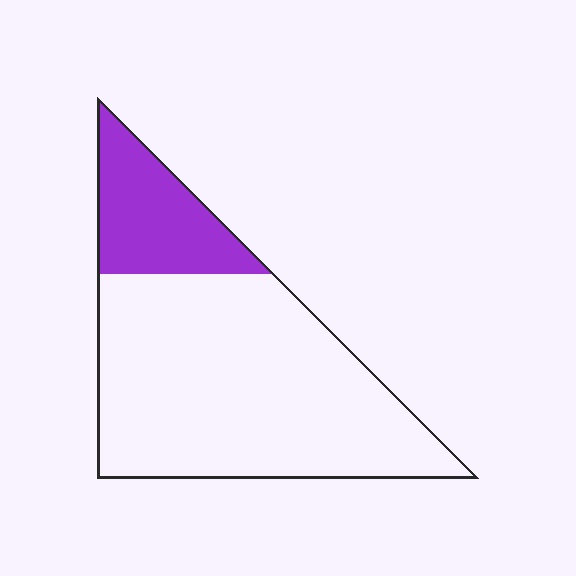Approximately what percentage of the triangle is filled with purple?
Approximately 20%.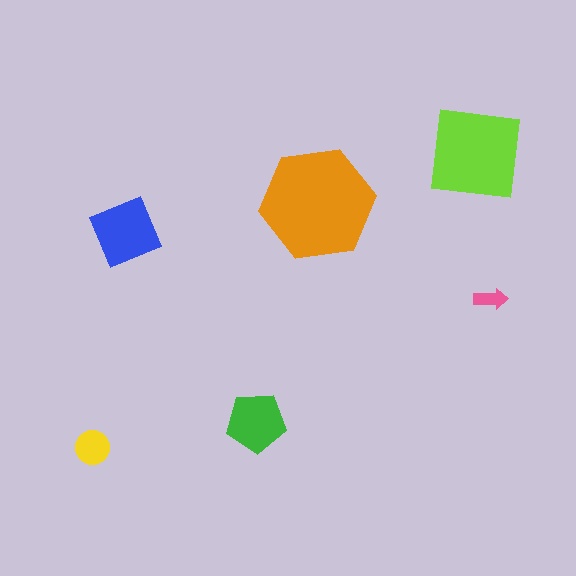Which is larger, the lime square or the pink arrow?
The lime square.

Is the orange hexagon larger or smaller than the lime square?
Larger.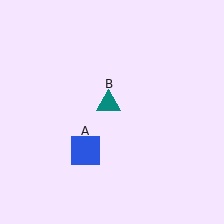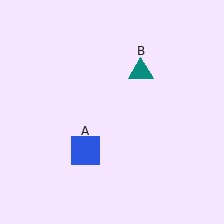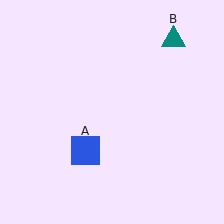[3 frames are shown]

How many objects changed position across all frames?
1 object changed position: teal triangle (object B).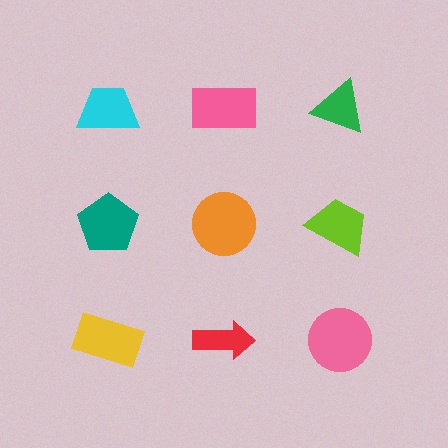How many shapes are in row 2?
3 shapes.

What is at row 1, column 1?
A cyan trapezoid.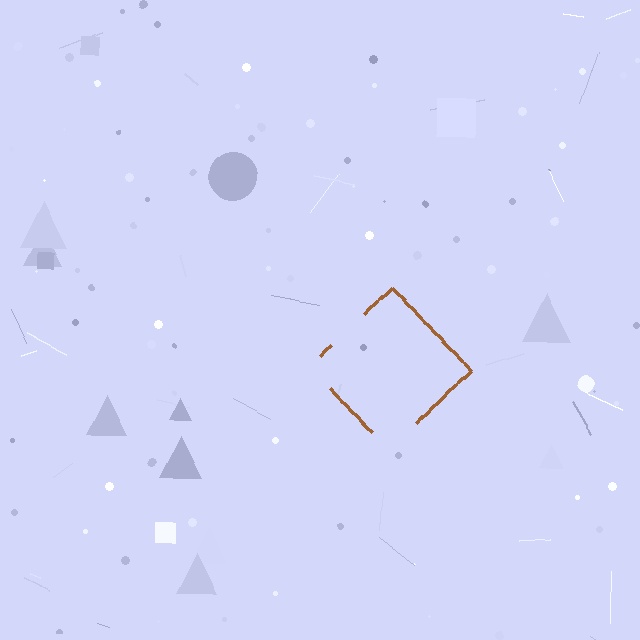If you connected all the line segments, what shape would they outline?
They would outline a diamond.